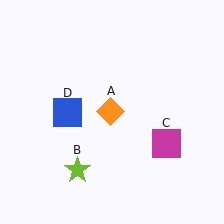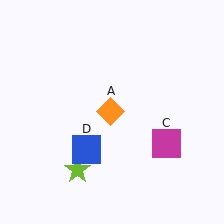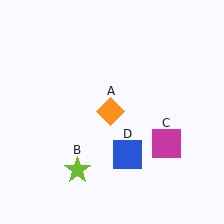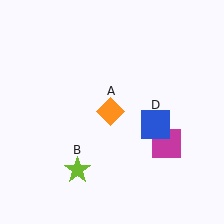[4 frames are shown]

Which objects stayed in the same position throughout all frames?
Orange diamond (object A) and lime star (object B) and magenta square (object C) remained stationary.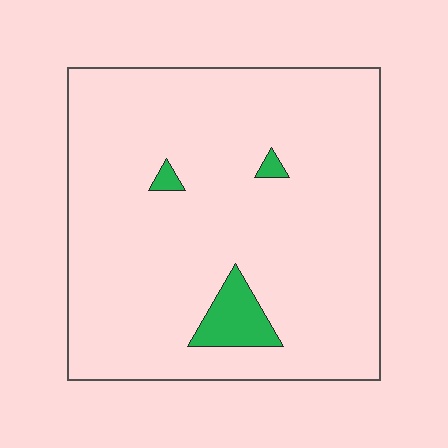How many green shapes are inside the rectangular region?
3.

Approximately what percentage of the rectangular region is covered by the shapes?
Approximately 5%.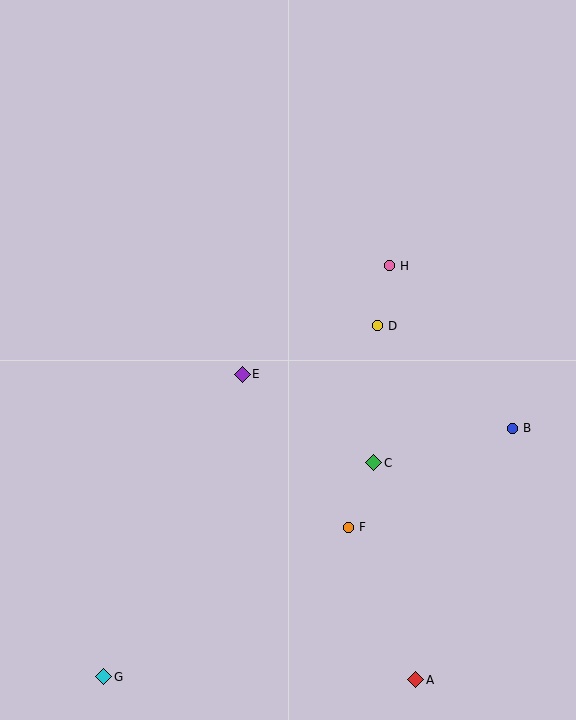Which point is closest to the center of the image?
Point E at (242, 374) is closest to the center.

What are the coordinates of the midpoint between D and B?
The midpoint between D and B is at (445, 377).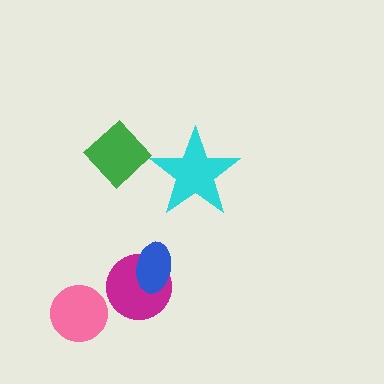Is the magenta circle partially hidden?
Yes, it is partially covered by another shape.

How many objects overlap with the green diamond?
0 objects overlap with the green diamond.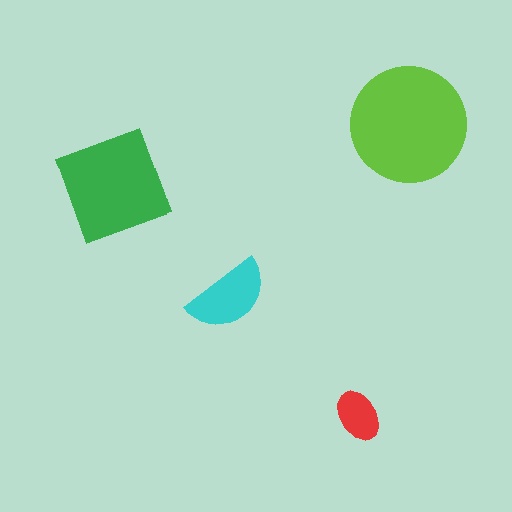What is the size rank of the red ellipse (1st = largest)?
4th.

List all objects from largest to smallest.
The lime circle, the green diamond, the cyan semicircle, the red ellipse.